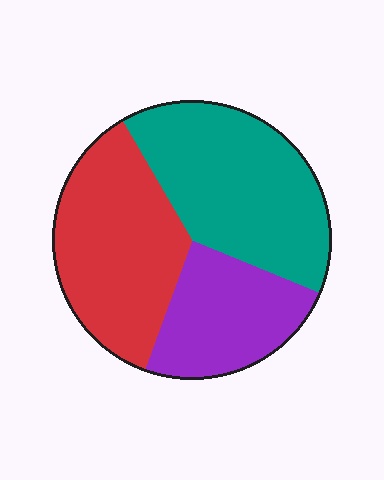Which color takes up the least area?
Purple, at roughly 25%.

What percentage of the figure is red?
Red takes up between a quarter and a half of the figure.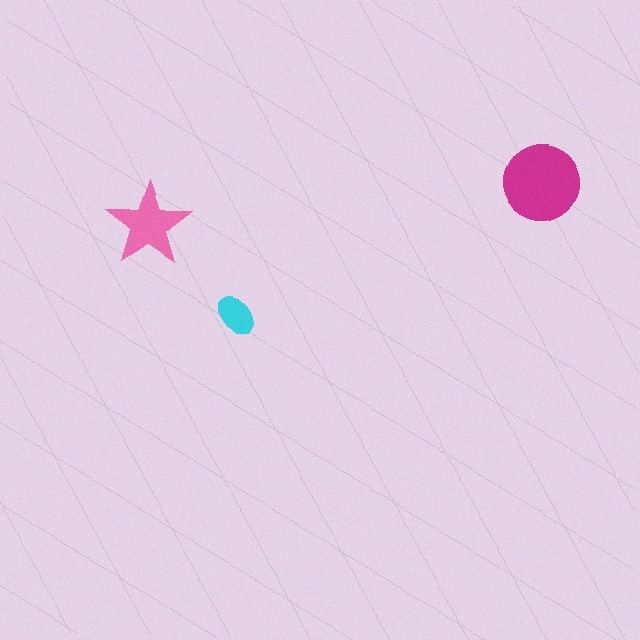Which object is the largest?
The magenta circle.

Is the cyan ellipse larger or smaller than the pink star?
Smaller.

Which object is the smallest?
The cyan ellipse.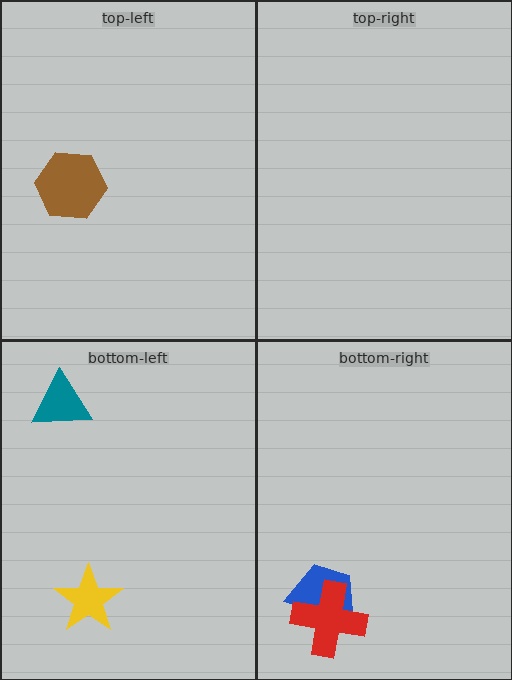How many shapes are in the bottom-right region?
2.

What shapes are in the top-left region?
The brown hexagon.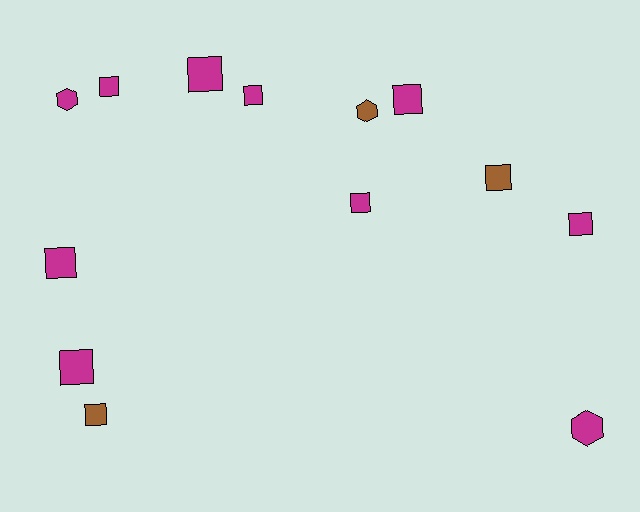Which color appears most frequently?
Magenta, with 10 objects.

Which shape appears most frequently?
Square, with 10 objects.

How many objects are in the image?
There are 13 objects.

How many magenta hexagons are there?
There are 2 magenta hexagons.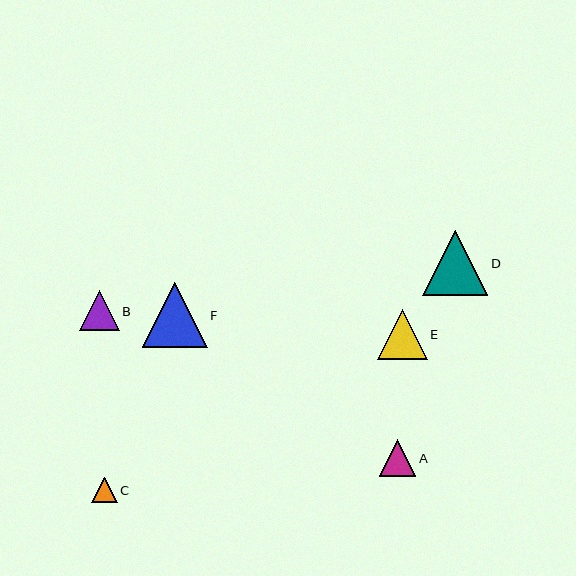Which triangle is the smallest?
Triangle C is the smallest with a size of approximately 25 pixels.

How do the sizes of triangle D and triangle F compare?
Triangle D and triangle F are approximately the same size.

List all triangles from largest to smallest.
From largest to smallest: D, F, E, B, A, C.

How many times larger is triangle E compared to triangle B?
Triangle E is approximately 1.3 times the size of triangle B.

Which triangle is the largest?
Triangle D is the largest with a size of approximately 66 pixels.